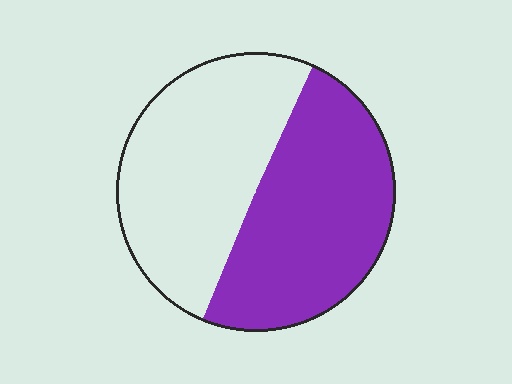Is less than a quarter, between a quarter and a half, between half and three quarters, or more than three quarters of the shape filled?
Between a quarter and a half.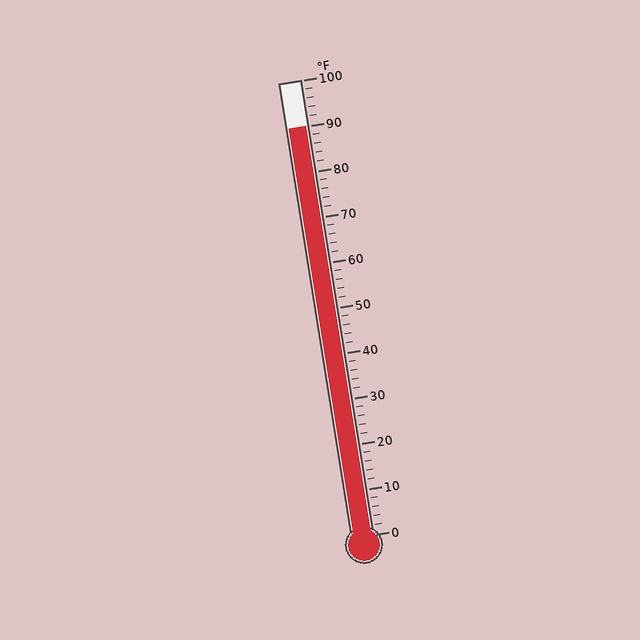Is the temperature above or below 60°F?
The temperature is above 60°F.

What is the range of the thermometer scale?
The thermometer scale ranges from 0°F to 100°F.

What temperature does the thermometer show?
The thermometer shows approximately 90°F.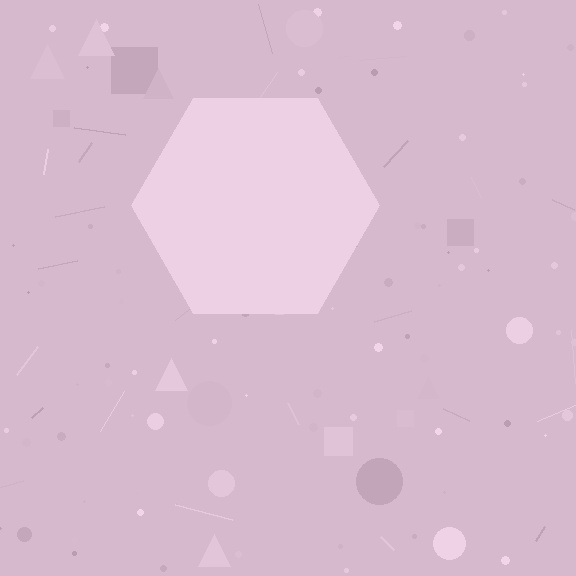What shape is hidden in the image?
A hexagon is hidden in the image.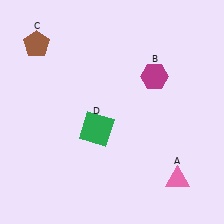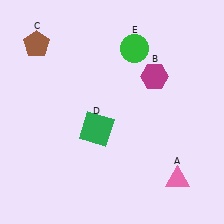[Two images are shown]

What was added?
A green circle (E) was added in Image 2.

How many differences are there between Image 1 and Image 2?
There is 1 difference between the two images.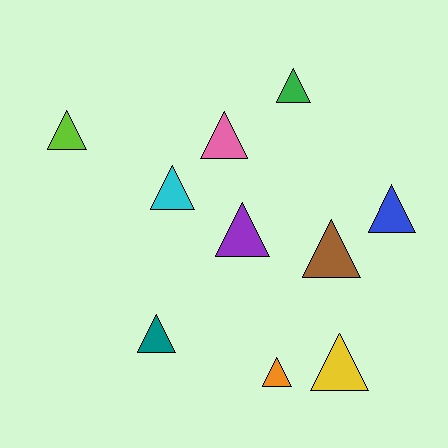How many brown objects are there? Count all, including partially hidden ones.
There is 1 brown object.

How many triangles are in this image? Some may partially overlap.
There are 10 triangles.